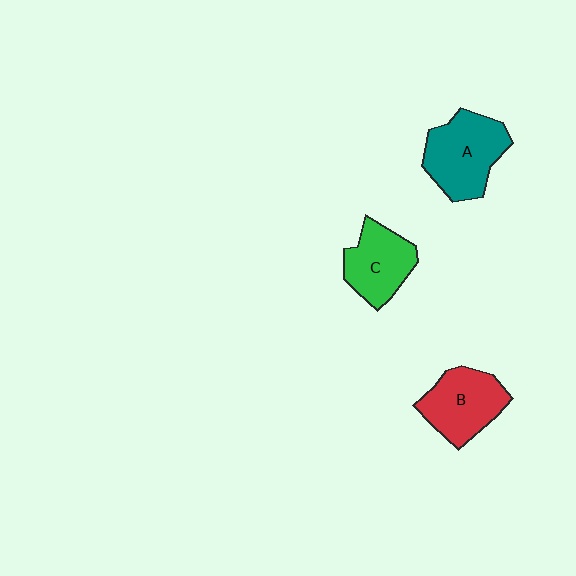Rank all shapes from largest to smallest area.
From largest to smallest: A (teal), B (red), C (green).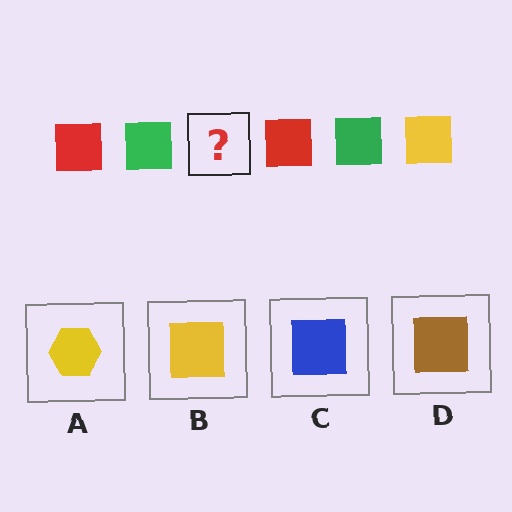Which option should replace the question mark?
Option B.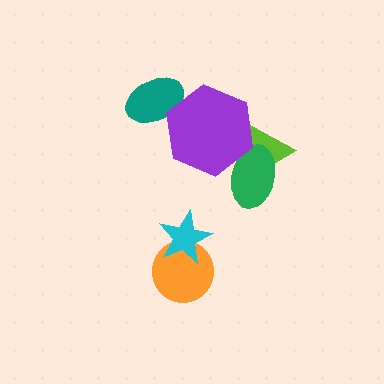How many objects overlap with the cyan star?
1 object overlaps with the cyan star.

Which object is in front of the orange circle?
The cyan star is in front of the orange circle.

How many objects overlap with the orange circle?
1 object overlaps with the orange circle.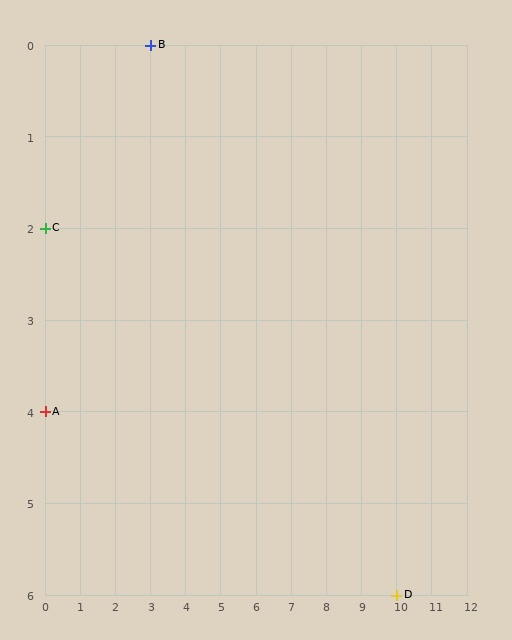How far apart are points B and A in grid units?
Points B and A are 3 columns and 4 rows apart (about 5.0 grid units diagonally).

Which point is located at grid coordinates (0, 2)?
Point C is at (0, 2).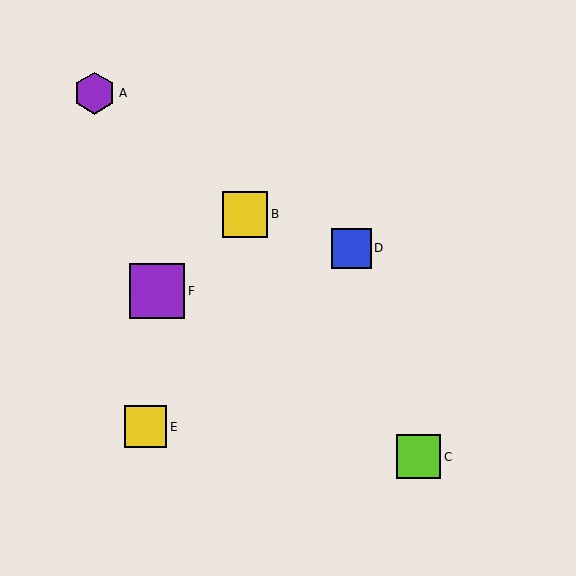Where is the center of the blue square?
The center of the blue square is at (352, 248).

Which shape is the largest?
The purple square (labeled F) is the largest.